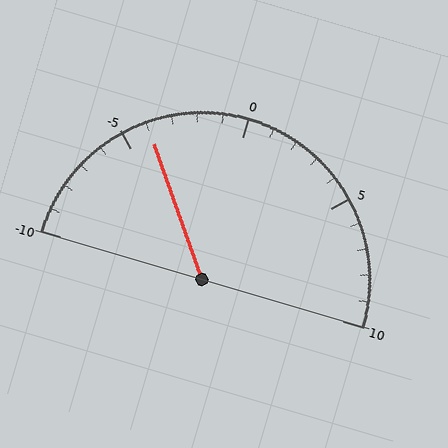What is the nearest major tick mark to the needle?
The nearest major tick mark is -5.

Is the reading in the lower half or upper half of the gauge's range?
The reading is in the lower half of the range (-10 to 10).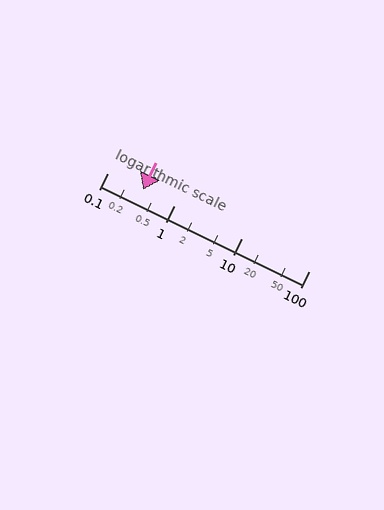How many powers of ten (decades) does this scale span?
The scale spans 3 decades, from 0.1 to 100.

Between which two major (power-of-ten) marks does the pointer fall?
The pointer is between 0.1 and 1.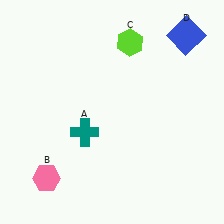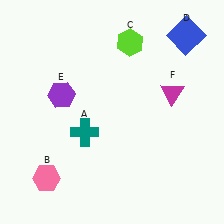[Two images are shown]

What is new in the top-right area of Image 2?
A magenta triangle (F) was added in the top-right area of Image 2.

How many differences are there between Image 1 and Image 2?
There are 2 differences between the two images.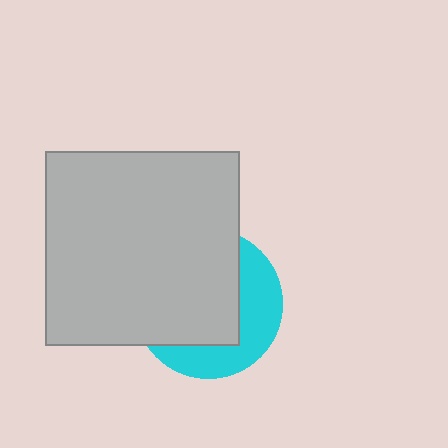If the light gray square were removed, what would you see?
You would see the complete cyan circle.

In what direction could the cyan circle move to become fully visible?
The cyan circle could move toward the lower-right. That would shift it out from behind the light gray square entirely.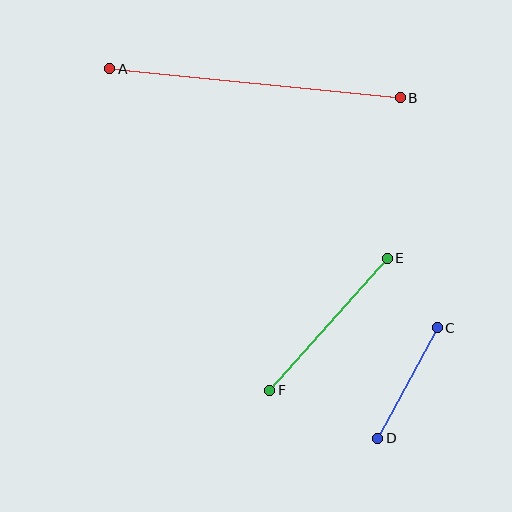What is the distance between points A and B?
The distance is approximately 292 pixels.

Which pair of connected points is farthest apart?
Points A and B are farthest apart.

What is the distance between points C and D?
The distance is approximately 125 pixels.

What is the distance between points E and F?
The distance is approximately 177 pixels.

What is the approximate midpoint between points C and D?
The midpoint is at approximately (408, 383) pixels.